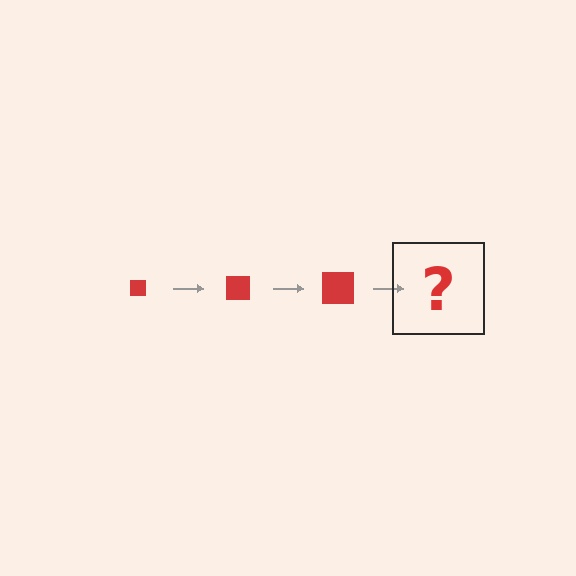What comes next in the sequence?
The next element should be a red square, larger than the previous one.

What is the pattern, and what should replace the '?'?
The pattern is that the square gets progressively larger each step. The '?' should be a red square, larger than the previous one.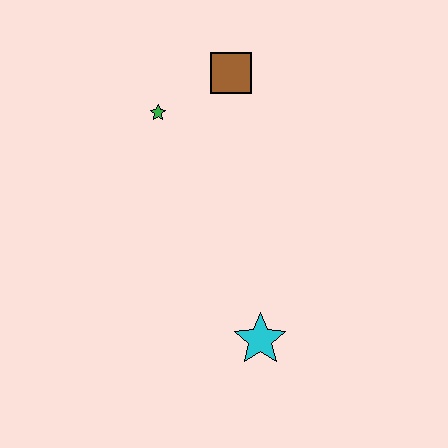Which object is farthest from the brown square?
The cyan star is farthest from the brown square.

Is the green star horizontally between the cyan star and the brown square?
No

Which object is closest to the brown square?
The green star is closest to the brown square.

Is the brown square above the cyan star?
Yes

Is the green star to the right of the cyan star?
No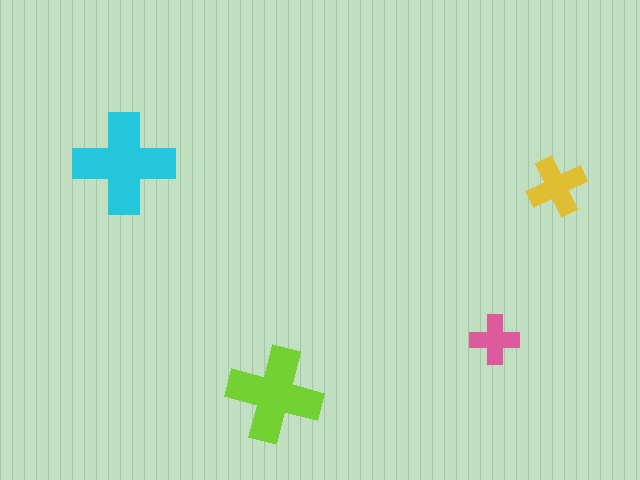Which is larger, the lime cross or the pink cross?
The lime one.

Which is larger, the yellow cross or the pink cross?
The yellow one.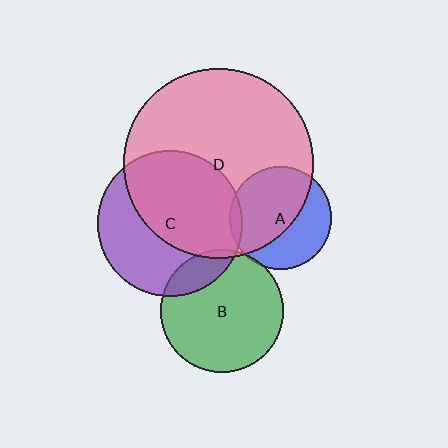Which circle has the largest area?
Circle D (pink).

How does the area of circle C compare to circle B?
Approximately 1.4 times.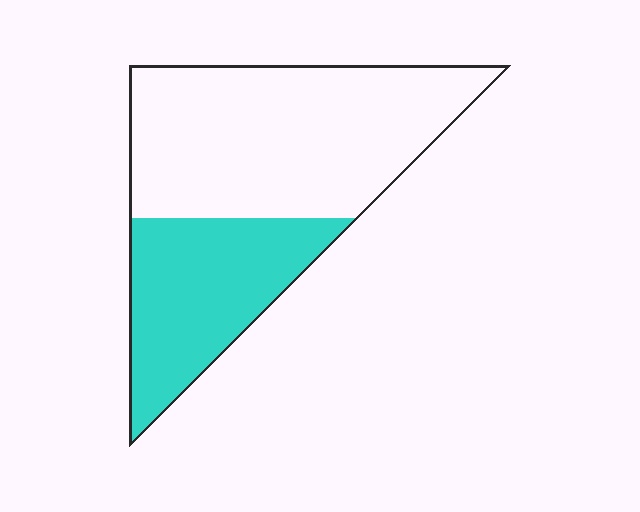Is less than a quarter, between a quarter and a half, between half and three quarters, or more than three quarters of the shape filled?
Between a quarter and a half.